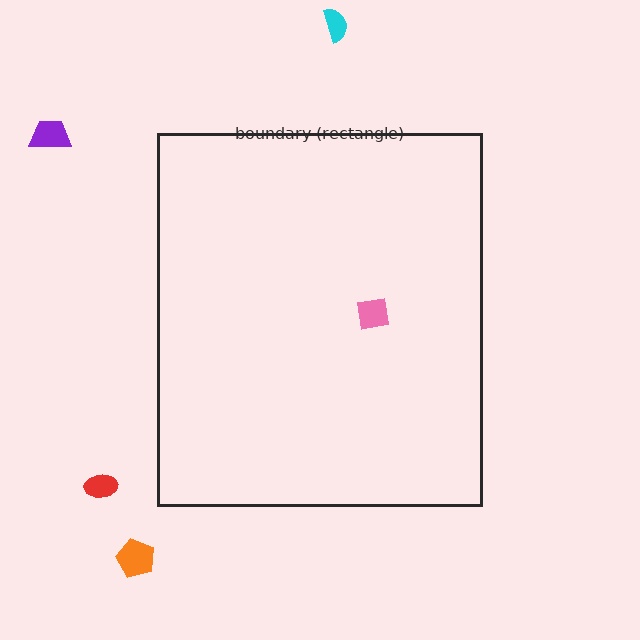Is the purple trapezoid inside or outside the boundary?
Outside.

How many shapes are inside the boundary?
1 inside, 4 outside.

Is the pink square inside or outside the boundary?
Inside.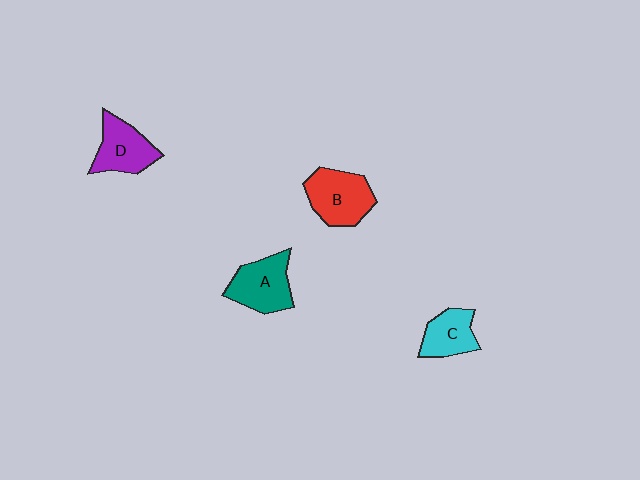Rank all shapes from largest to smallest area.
From largest to smallest: B (red), A (teal), D (purple), C (cyan).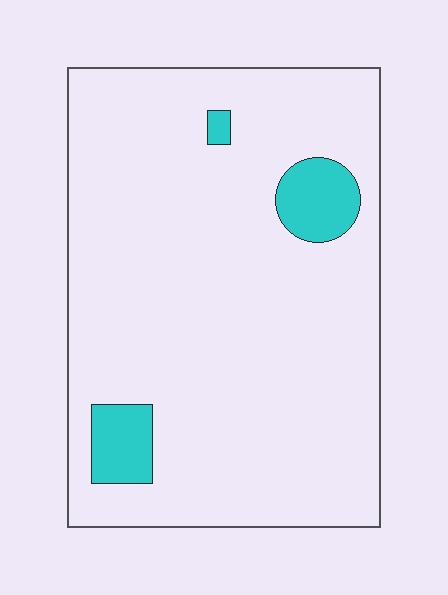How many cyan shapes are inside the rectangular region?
3.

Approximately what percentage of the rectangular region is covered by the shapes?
Approximately 10%.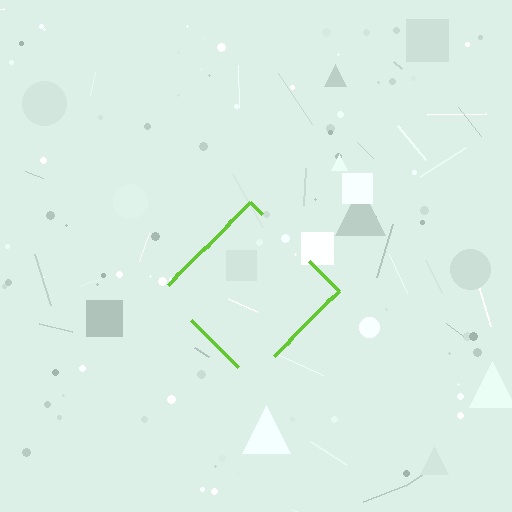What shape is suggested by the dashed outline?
The dashed outline suggests a diamond.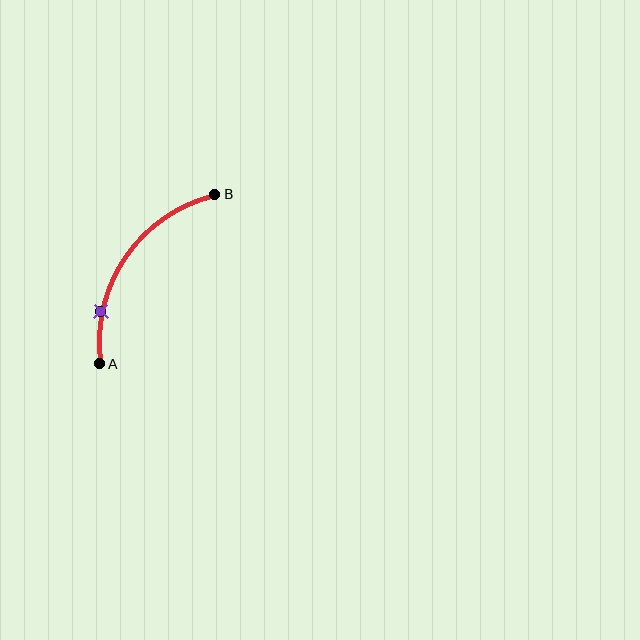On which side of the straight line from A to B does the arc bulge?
The arc bulges above and to the left of the straight line connecting A and B.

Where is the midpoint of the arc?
The arc midpoint is the point on the curve farthest from the straight line joining A and B. It sits above and to the left of that line.